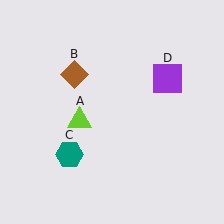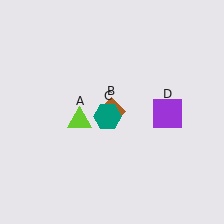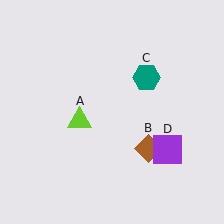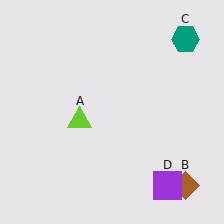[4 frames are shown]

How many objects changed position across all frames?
3 objects changed position: brown diamond (object B), teal hexagon (object C), purple square (object D).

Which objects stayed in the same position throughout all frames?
Lime triangle (object A) remained stationary.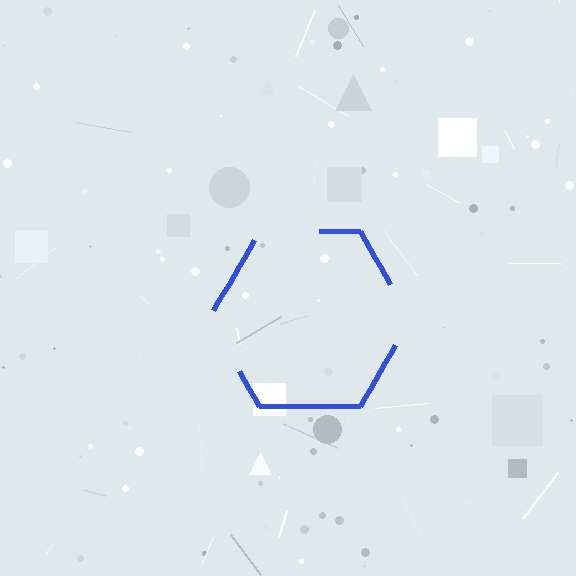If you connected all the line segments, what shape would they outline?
They would outline a hexagon.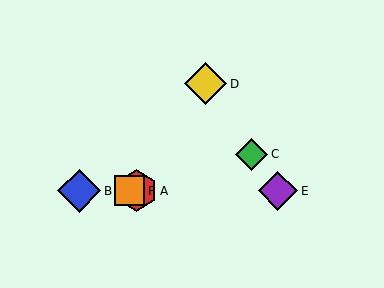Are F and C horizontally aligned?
No, F is at y≈191 and C is at y≈154.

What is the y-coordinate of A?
Object A is at y≈191.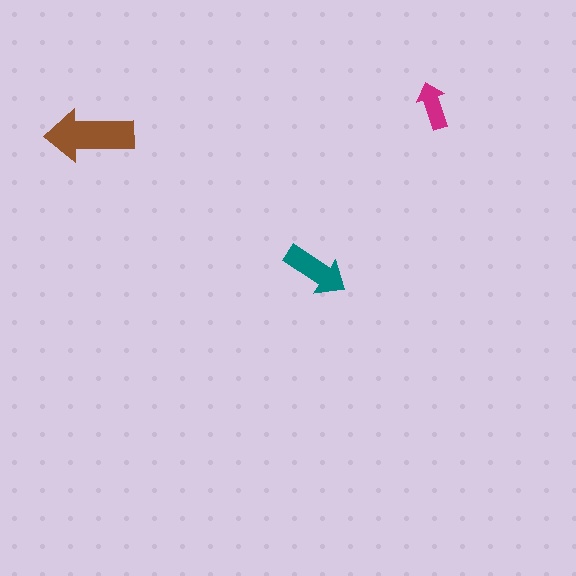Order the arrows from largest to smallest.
the brown one, the teal one, the magenta one.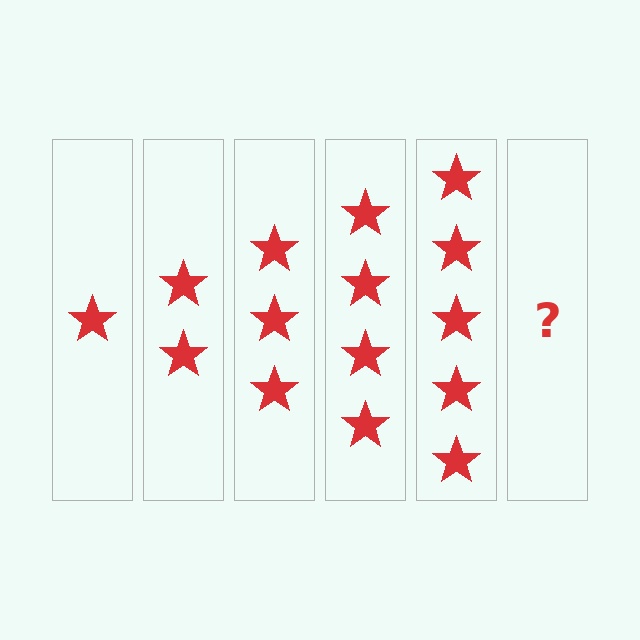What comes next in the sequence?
The next element should be 6 stars.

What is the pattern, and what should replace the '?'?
The pattern is that each step adds one more star. The '?' should be 6 stars.